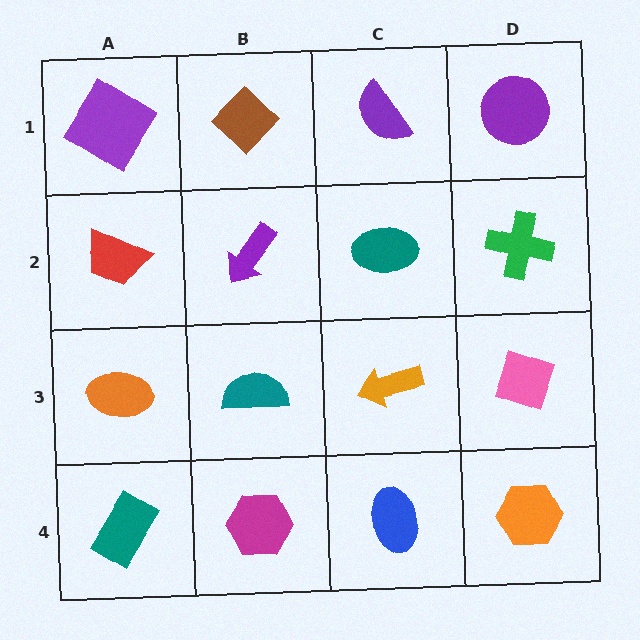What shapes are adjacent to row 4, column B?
A teal semicircle (row 3, column B), a teal rectangle (row 4, column A), a blue ellipse (row 4, column C).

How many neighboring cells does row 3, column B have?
4.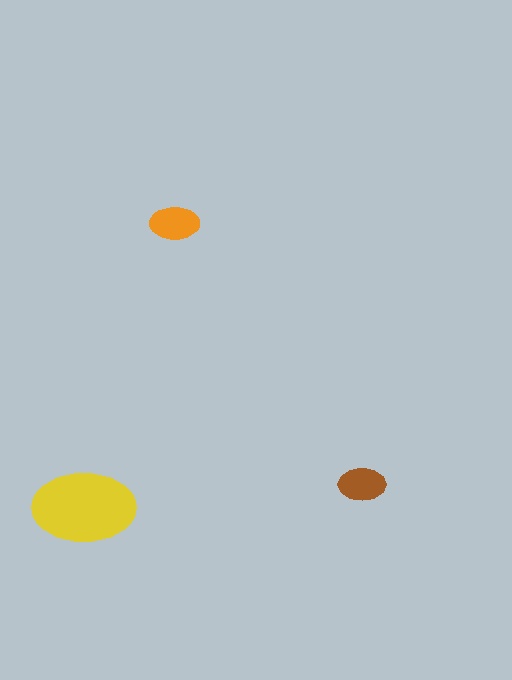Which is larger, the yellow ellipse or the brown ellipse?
The yellow one.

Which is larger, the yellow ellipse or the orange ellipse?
The yellow one.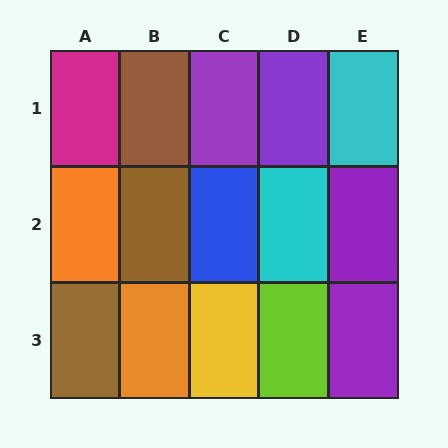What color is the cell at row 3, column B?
Orange.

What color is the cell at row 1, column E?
Cyan.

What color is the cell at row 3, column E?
Purple.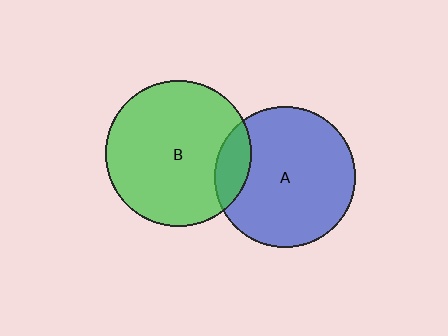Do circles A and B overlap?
Yes.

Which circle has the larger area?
Circle B (green).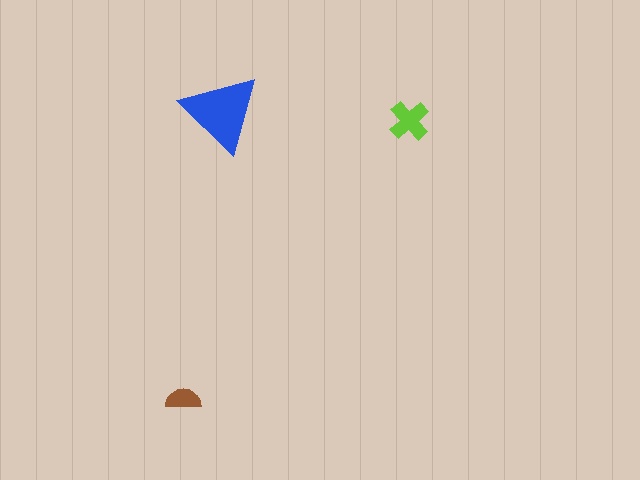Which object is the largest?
The blue triangle.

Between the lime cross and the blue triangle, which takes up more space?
The blue triangle.